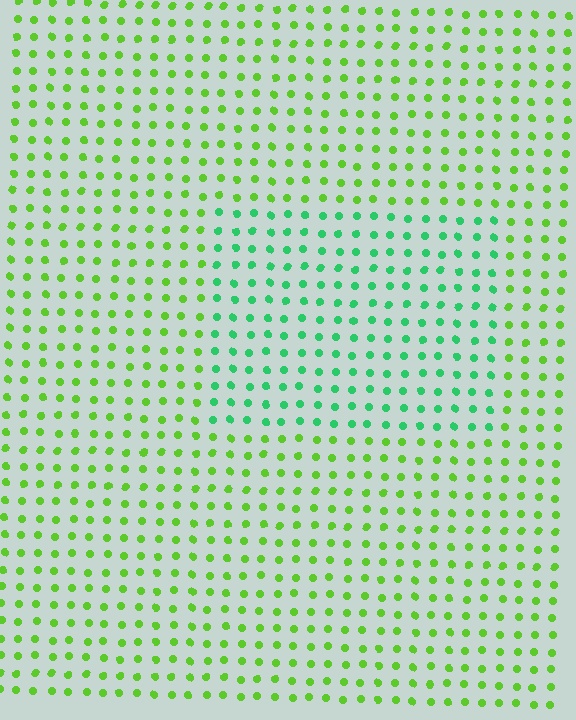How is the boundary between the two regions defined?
The boundary is defined purely by a slight shift in hue (about 42 degrees). Spacing, size, and orientation are identical on both sides.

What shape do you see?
I see a rectangle.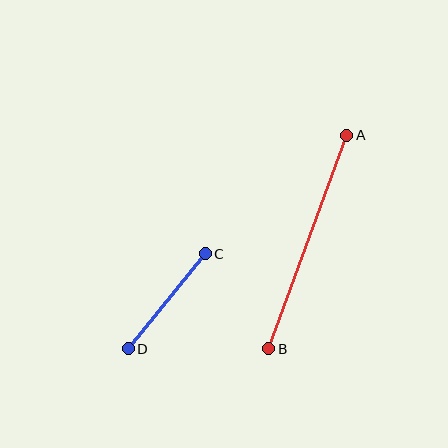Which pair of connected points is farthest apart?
Points A and B are farthest apart.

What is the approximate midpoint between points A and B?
The midpoint is at approximately (308, 242) pixels.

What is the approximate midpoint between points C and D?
The midpoint is at approximately (167, 301) pixels.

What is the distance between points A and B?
The distance is approximately 227 pixels.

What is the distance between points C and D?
The distance is approximately 123 pixels.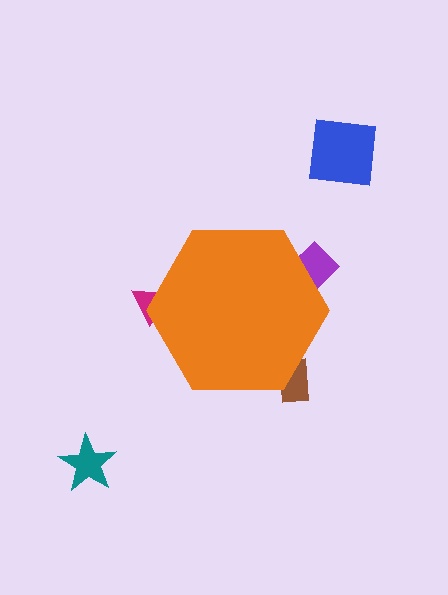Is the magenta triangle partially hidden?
Yes, the magenta triangle is partially hidden behind the orange hexagon.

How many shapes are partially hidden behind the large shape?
3 shapes are partially hidden.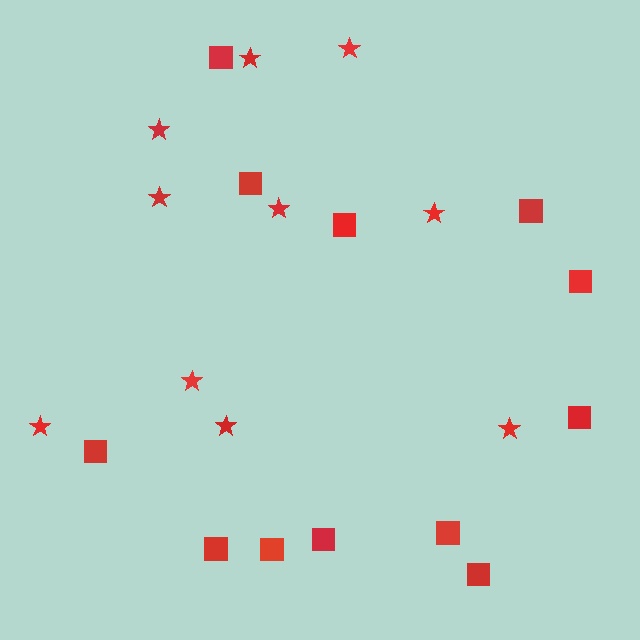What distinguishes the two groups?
There are 2 groups: one group of squares (12) and one group of stars (10).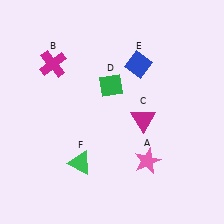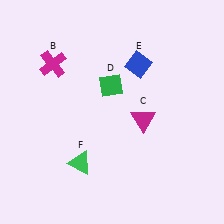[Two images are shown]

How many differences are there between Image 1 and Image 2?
There is 1 difference between the two images.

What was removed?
The pink star (A) was removed in Image 2.